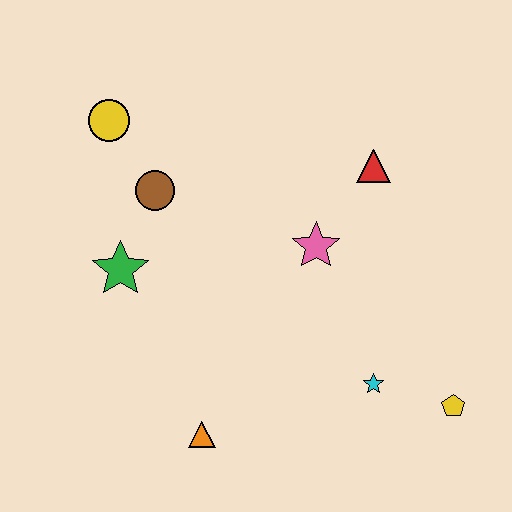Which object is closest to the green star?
The brown circle is closest to the green star.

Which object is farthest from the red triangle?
The orange triangle is farthest from the red triangle.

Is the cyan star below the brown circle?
Yes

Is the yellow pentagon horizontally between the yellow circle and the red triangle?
No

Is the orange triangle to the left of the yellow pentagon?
Yes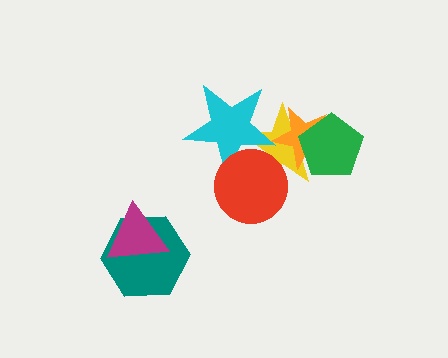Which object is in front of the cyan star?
The red circle is in front of the cyan star.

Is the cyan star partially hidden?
Yes, it is partially covered by another shape.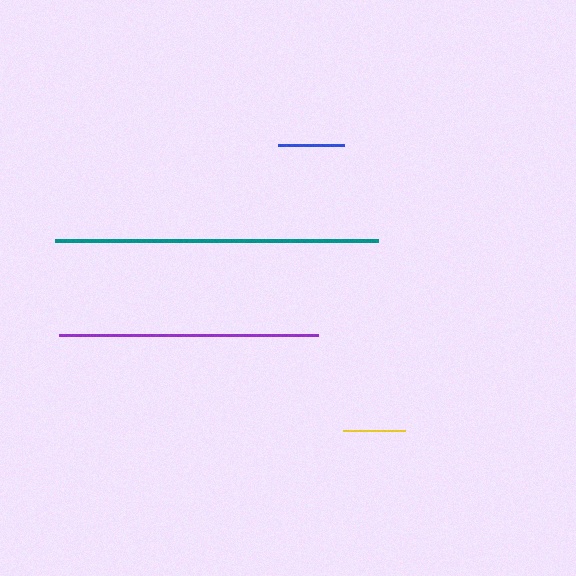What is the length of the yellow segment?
The yellow segment is approximately 62 pixels long.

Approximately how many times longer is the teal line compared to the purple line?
The teal line is approximately 1.3 times the length of the purple line.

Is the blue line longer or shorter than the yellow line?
The blue line is longer than the yellow line.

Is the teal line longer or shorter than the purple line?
The teal line is longer than the purple line.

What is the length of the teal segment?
The teal segment is approximately 323 pixels long.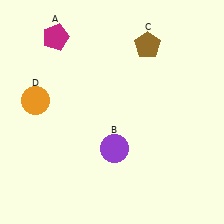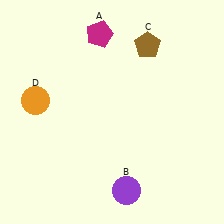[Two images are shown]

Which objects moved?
The objects that moved are: the magenta pentagon (A), the purple circle (B).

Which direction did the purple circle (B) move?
The purple circle (B) moved down.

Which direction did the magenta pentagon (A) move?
The magenta pentagon (A) moved right.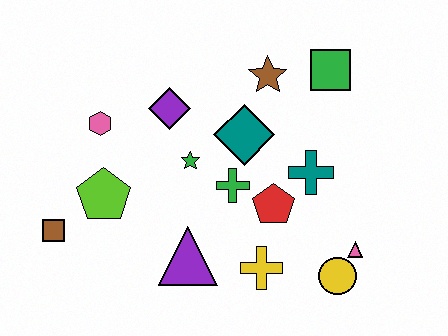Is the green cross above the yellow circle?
Yes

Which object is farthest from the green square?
The brown square is farthest from the green square.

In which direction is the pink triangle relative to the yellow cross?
The pink triangle is to the right of the yellow cross.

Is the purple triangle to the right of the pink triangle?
No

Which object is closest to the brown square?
The lime pentagon is closest to the brown square.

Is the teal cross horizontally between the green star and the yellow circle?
Yes